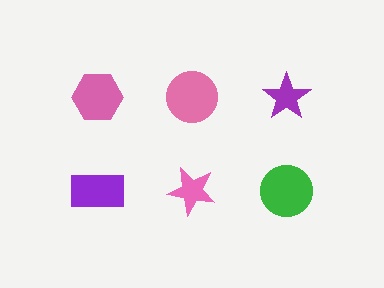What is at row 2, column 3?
A green circle.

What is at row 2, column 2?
A pink star.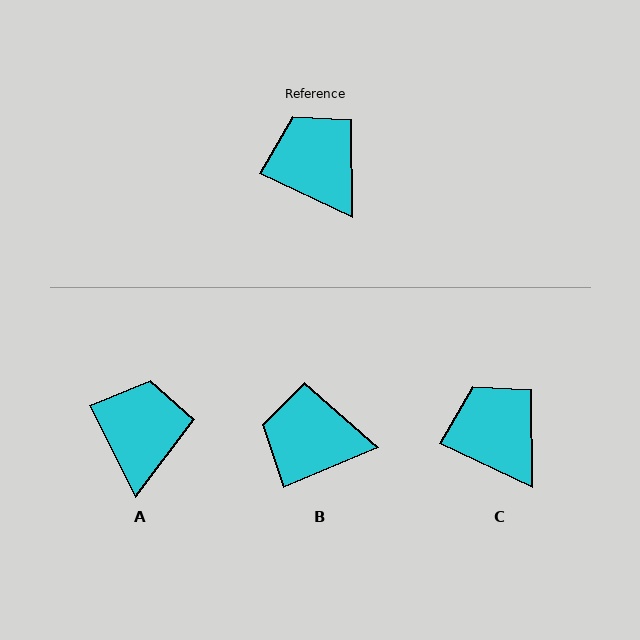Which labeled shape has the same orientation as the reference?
C.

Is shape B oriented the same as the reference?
No, it is off by about 48 degrees.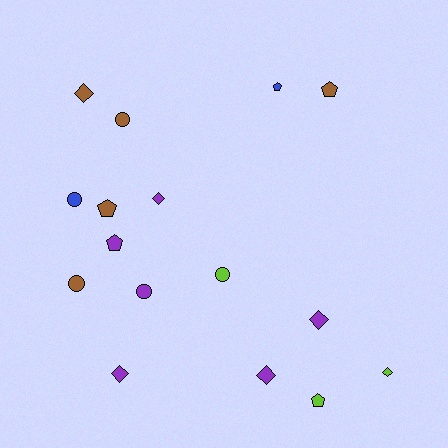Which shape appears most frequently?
Diamond, with 6 objects.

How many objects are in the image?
There are 16 objects.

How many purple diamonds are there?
There are 4 purple diamonds.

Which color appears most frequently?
Purple, with 6 objects.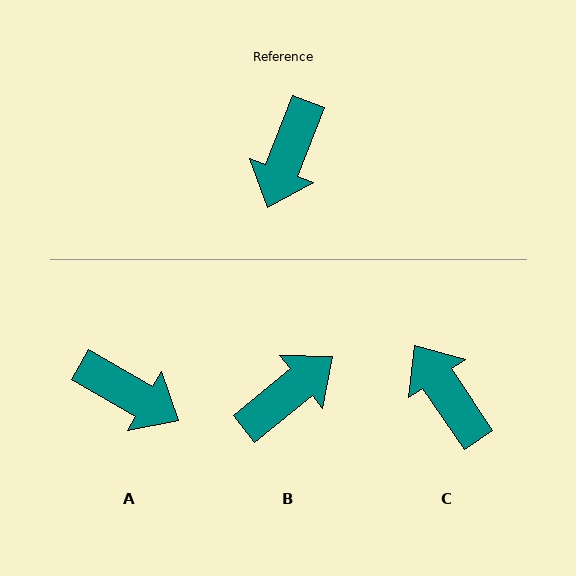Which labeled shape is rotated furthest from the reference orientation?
B, about 150 degrees away.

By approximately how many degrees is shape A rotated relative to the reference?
Approximately 82 degrees counter-clockwise.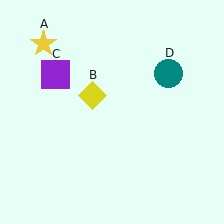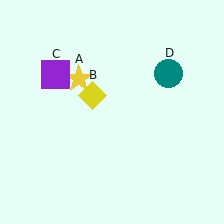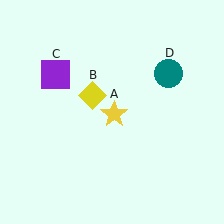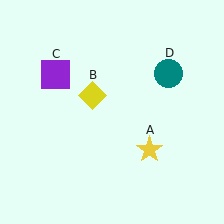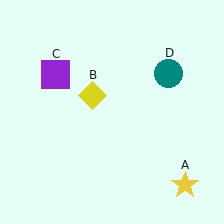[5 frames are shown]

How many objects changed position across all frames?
1 object changed position: yellow star (object A).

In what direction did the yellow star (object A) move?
The yellow star (object A) moved down and to the right.